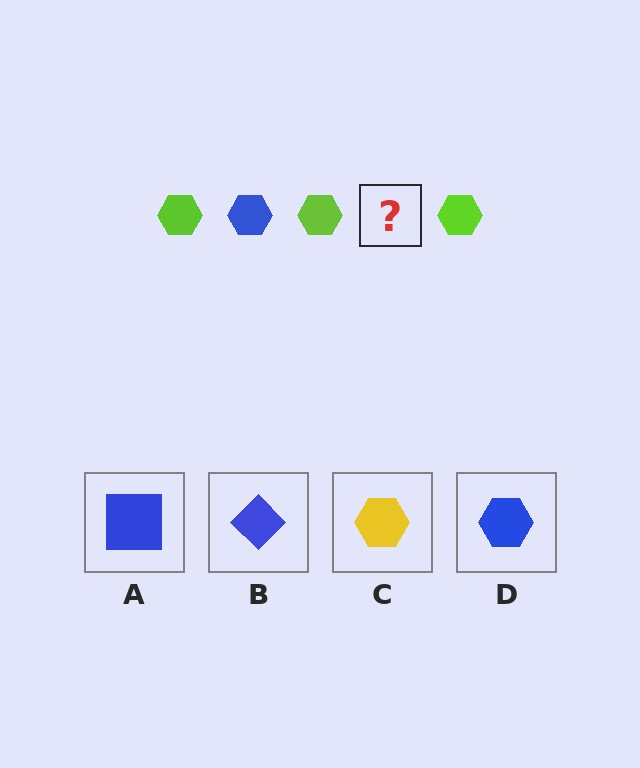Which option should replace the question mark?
Option D.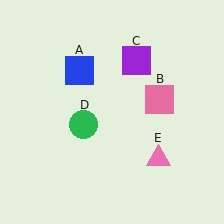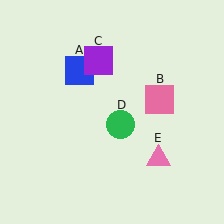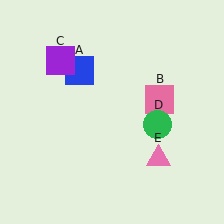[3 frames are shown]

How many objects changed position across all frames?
2 objects changed position: purple square (object C), green circle (object D).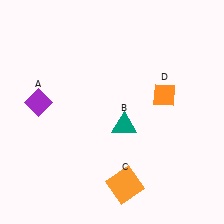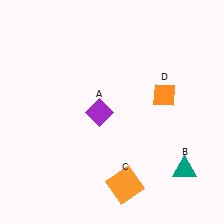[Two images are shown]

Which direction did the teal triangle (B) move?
The teal triangle (B) moved right.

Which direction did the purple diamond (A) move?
The purple diamond (A) moved right.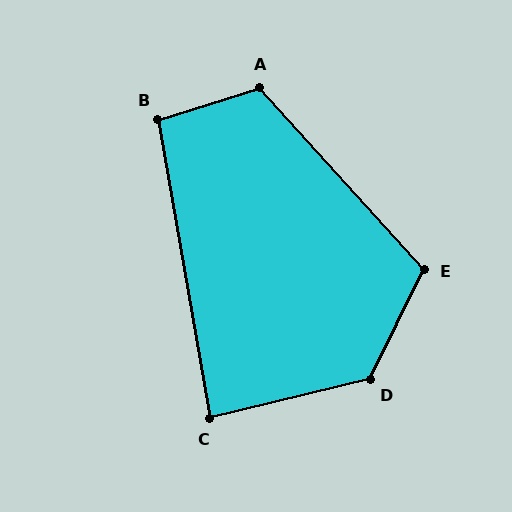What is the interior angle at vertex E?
Approximately 112 degrees (obtuse).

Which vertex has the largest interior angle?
D, at approximately 129 degrees.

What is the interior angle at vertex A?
Approximately 115 degrees (obtuse).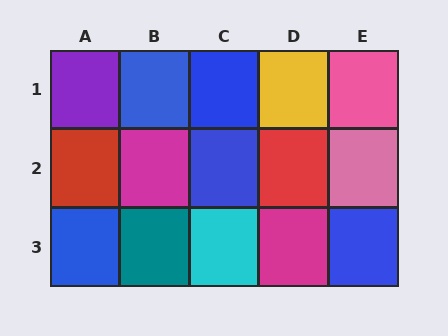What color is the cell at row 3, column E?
Blue.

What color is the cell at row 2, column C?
Blue.